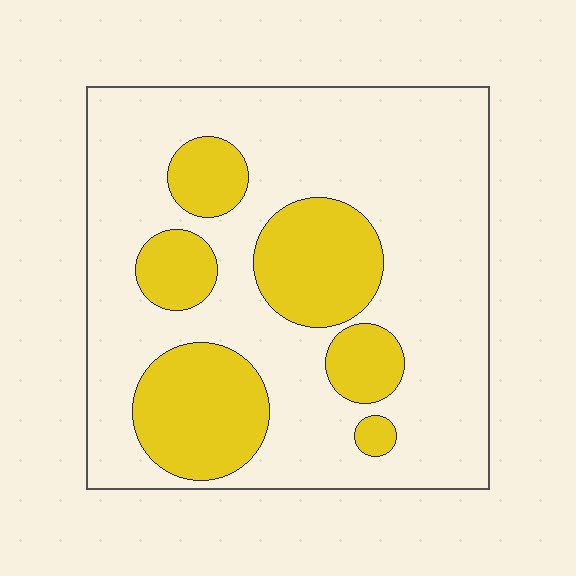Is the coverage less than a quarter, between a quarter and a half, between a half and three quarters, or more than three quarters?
Between a quarter and a half.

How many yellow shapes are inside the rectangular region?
6.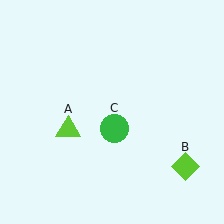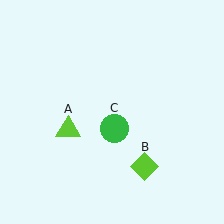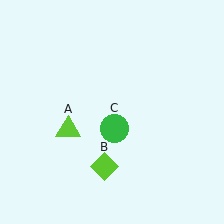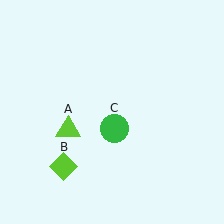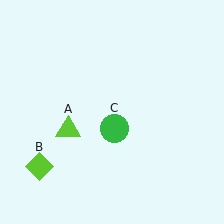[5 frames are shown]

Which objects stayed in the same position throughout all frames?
Lime triangle (object A) and green circle (object C) remained stationary.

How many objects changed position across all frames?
1 object changed position: lime diamond (object B).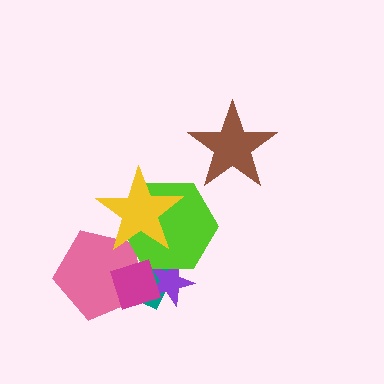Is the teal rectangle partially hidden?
Yes, it is partially covered by another shape.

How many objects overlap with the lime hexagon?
5 objects overlap with the lime hexagon.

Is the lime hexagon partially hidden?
Yes, it is partially covered by another shape.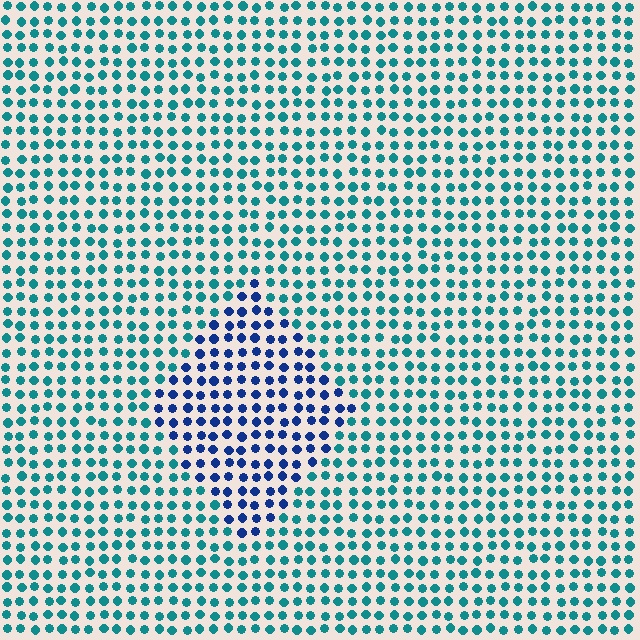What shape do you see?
I see a diamond.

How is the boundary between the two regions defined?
The boundary is defined purely by a slight shift in hue (about 44 degrees). Spacing, size, and orientation are identical on both sides.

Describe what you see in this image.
The image is filled with small teal elements in a uniform arrangement. A diamond-shaped region is visible where the elements are tinted to a slightly different hue, forming a subtle color boundary.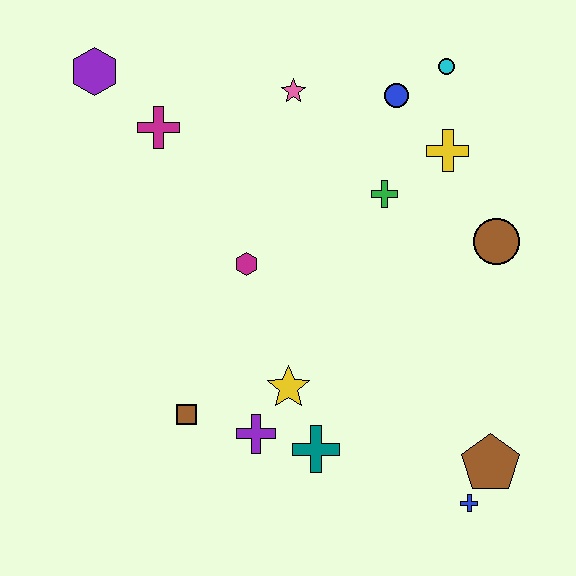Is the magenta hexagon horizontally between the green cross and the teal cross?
No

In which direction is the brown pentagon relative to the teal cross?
The brown pentagon is to the right of the teal cross.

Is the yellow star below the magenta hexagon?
Yes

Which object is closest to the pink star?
The blue circle is closest to the pink star.